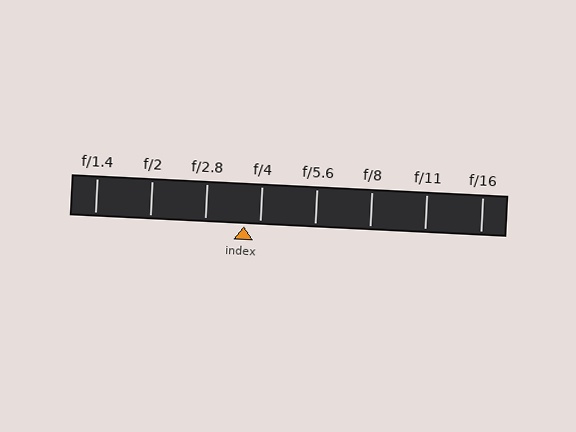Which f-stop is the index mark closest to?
The index mark is closest to f/4.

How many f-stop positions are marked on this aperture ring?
There are 8 f-stop positions marked.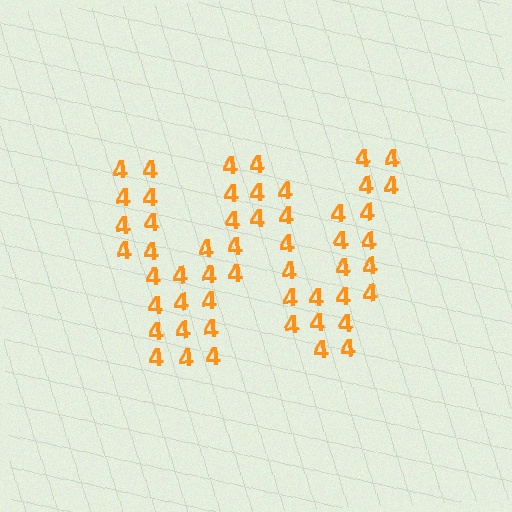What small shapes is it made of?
It is made of small digit 4's.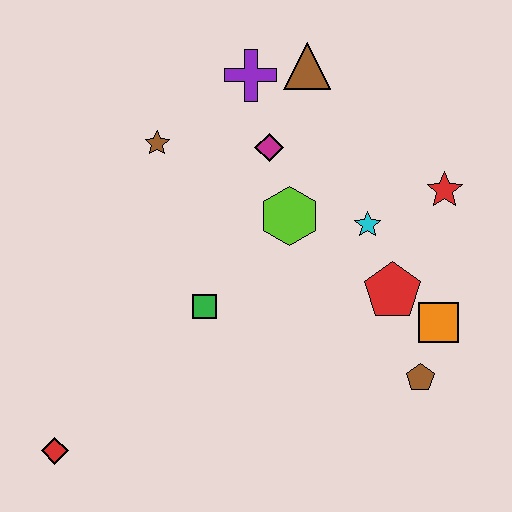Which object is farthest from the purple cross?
The red diamond is farthest from the purple cross.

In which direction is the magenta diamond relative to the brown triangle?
The magenta diamond is below the brown triangle.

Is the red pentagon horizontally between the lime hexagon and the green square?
No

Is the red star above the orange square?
Yes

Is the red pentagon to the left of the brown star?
No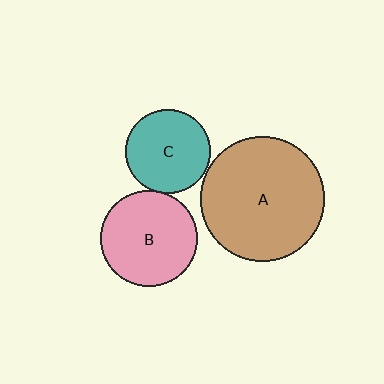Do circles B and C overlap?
Yes.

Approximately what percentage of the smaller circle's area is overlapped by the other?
Approximately 5%.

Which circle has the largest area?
Circle A (brown).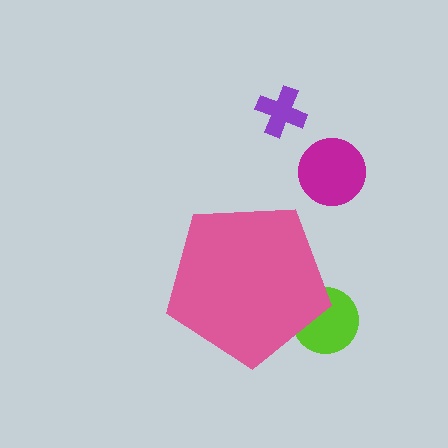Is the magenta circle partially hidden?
No, the magenta circle is fully visible.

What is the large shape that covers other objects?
A pink pentagon.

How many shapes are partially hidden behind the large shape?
1 shape is partially hidden.